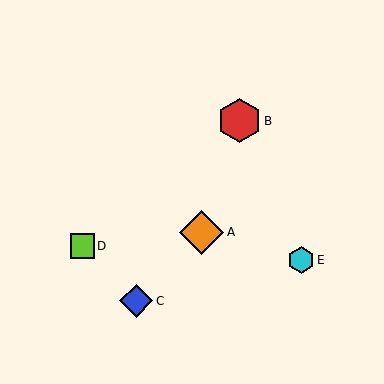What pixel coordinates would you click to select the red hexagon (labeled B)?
Click at (239, 121) to select the red hexagon B.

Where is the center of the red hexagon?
The center of the red hexagon is at (239, 121).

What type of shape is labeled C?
Shape C is a blue diamond.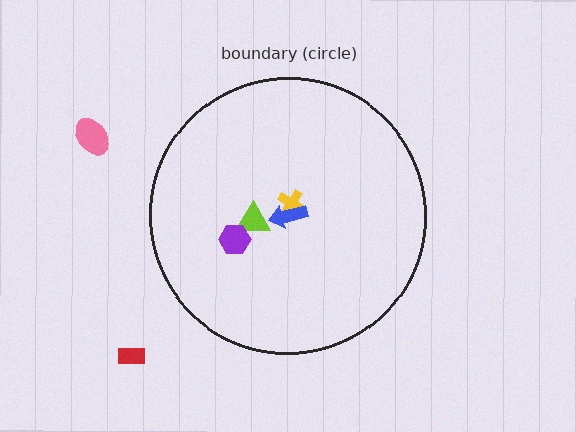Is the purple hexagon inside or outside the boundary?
Inside.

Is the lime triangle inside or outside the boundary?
Inside.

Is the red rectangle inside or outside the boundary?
Outside.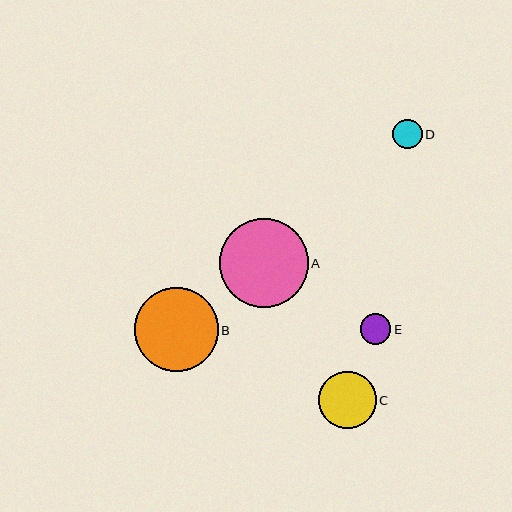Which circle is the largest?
Circle A is the largest with a size of approximately 89 pixels.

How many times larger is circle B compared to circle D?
Circle B is approximately 2.8 times the size of circle D.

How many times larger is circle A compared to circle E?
Circle A is approximately 2.9 times the size of circle E.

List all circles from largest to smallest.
From largest to smallest: A, B, C, E, D.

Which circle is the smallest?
Circle D is the smallest with a size of approximately 30 pixels.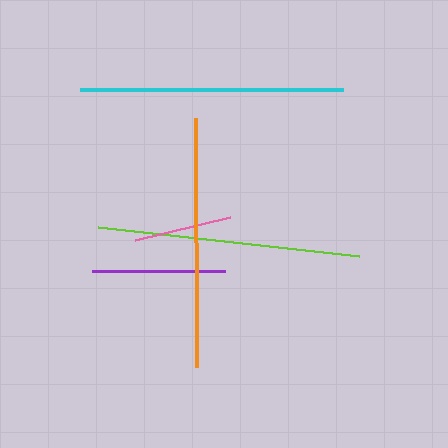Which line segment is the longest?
The lime line is the longest at approximately 263 pixels.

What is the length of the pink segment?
The pink segment is approximately 98 pixels long.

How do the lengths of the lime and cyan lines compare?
The lime and cyan lines are approximately the same length.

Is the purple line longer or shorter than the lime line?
The lime line is longer than the purple line.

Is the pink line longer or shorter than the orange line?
The orange line is longer than the pink line.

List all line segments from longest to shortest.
From longest to shortest: lime, cyan, orange, purple, pink.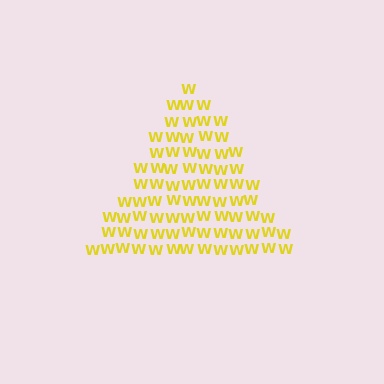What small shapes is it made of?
It is made of small letter W's.